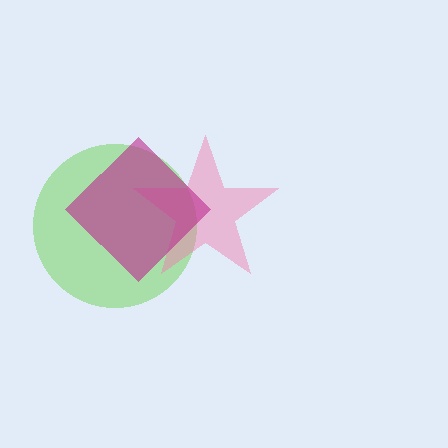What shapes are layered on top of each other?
The layered shapes are: a lime circle, a pink star, a magenta diamond.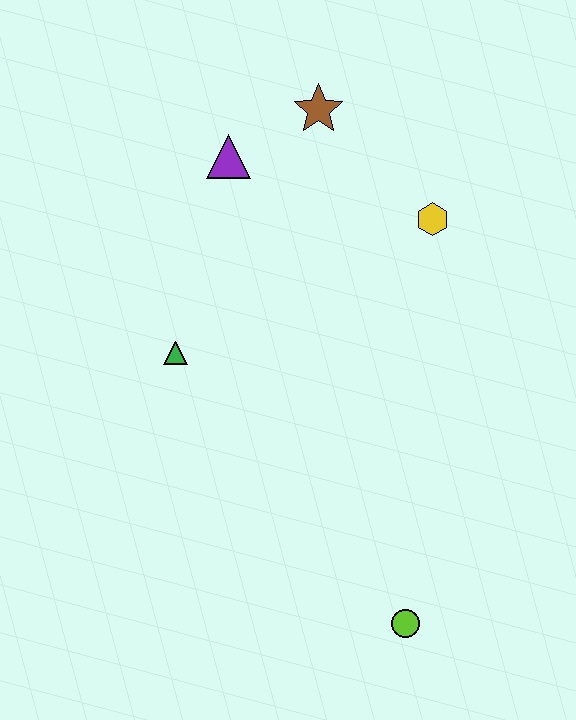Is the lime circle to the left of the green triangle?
No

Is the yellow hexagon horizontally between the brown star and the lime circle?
No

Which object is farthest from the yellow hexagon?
The lime circle is farthest from the yellow hexagon.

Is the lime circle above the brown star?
No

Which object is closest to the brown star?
The purple triangle is closest to the brown star.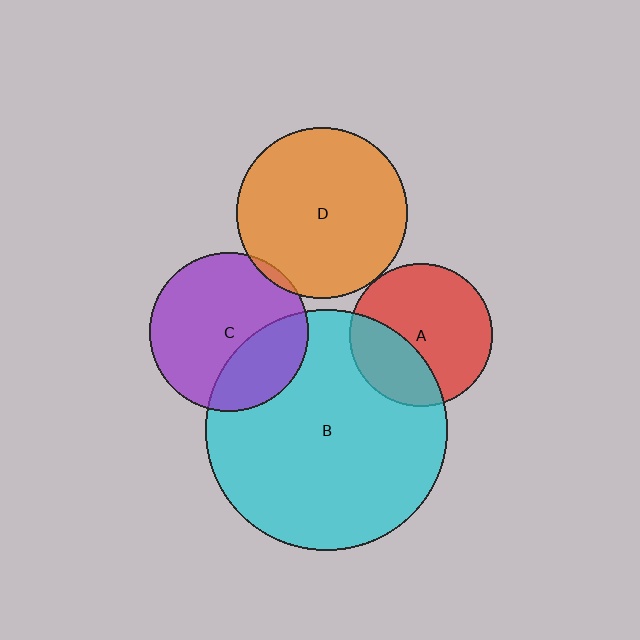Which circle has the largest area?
Circle B (cyan).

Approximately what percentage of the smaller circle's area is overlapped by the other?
Approximately 35%.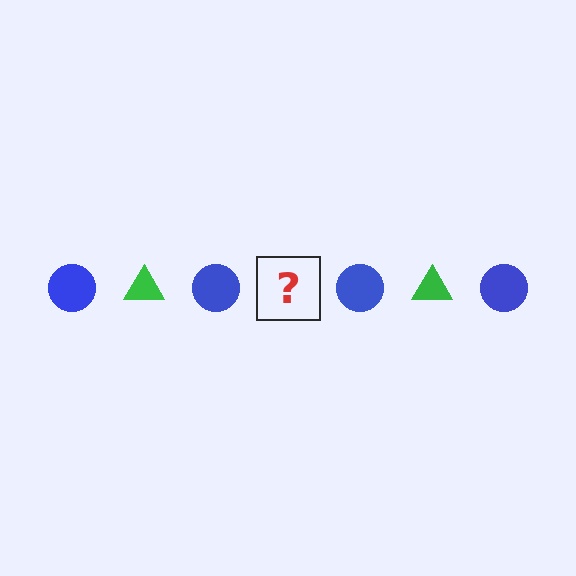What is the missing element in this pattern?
The missing element is a green triangle.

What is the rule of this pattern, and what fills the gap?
The rule is that the pattern alternates between blue circle and green triangle. The gap should be filled with a green triangle.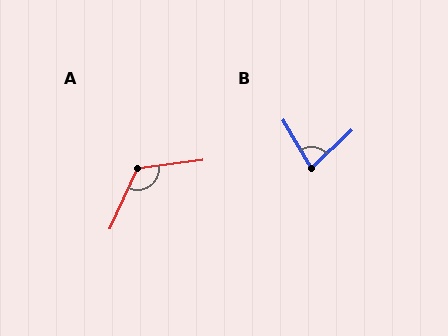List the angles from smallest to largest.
B (78°), A (122°).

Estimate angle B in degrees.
Approximately 78 degrees.